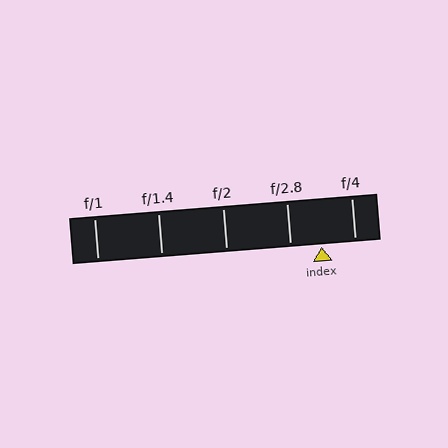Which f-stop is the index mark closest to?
The index mark is closest to f/2.8.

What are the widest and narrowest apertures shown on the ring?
The widest aperture shown is f/1 and the narrowest is f/4.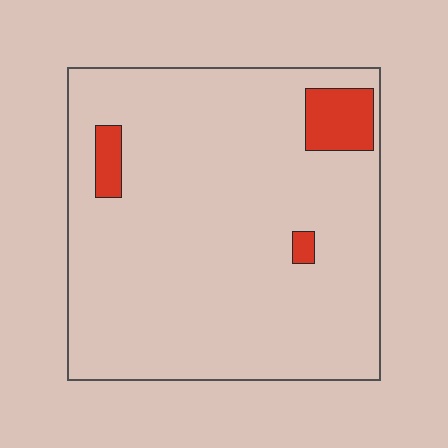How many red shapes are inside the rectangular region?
3.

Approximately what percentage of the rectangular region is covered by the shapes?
Approximately 5%.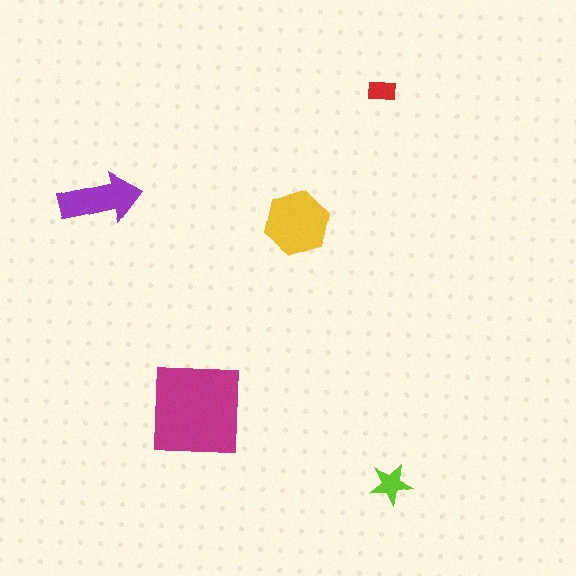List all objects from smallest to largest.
The red rectangle, the lime star, the purple arrow, the yellow hexagon, the magenta square.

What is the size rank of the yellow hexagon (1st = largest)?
2nd.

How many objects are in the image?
There are 5 objects in the image.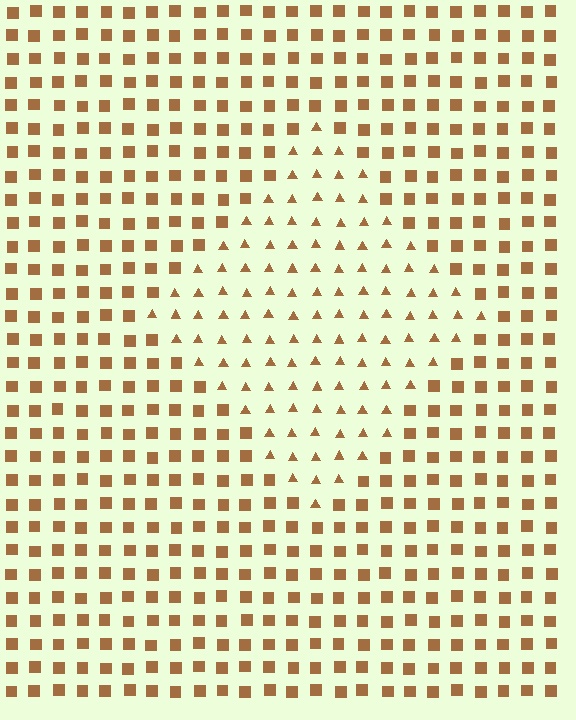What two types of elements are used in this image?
The image uses triangles inside the diamond region and squares outside it.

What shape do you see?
I see a diamond.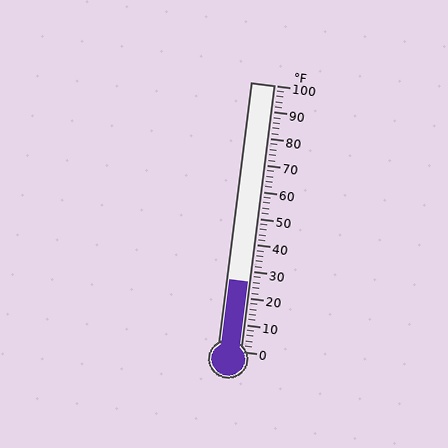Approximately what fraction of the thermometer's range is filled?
The thermometer is filled to approximately 25% of its range.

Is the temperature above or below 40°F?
The temperature is below 40°F.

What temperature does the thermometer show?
The thermometer shows approximately 26°F.